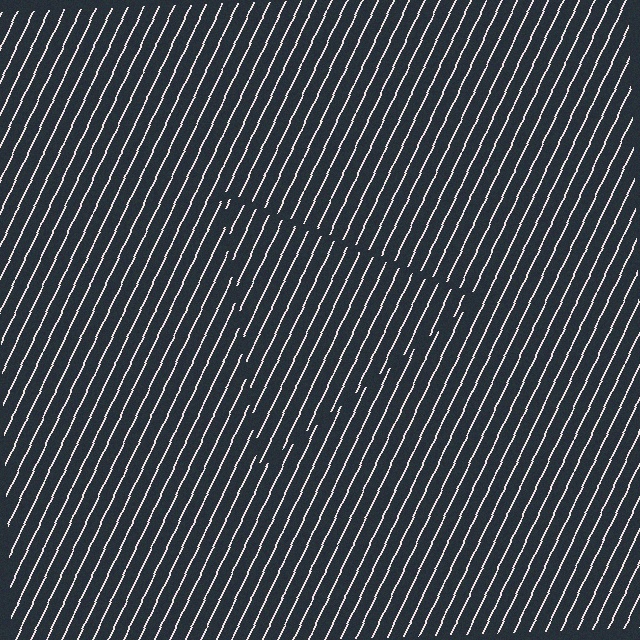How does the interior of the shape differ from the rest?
The interior of the shape contains the same grating, shifted by half a period — the contour is defined by the phase discontinuity where line-ends from the inner and outer gratings abut.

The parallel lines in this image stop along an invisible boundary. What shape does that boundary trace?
An illusory triangle. The interior of the shape contains the same grating, shifted by half a period — the contour is defined by the phase discontinuity where line-ends from the inner and outer gratings abut.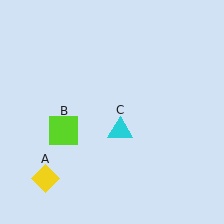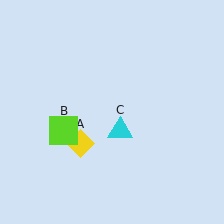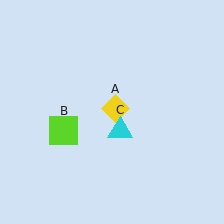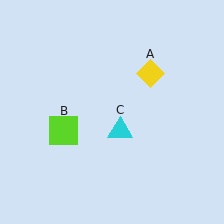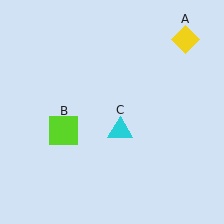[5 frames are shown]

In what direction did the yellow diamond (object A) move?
The yellow diamond (object A) moved up and to the right.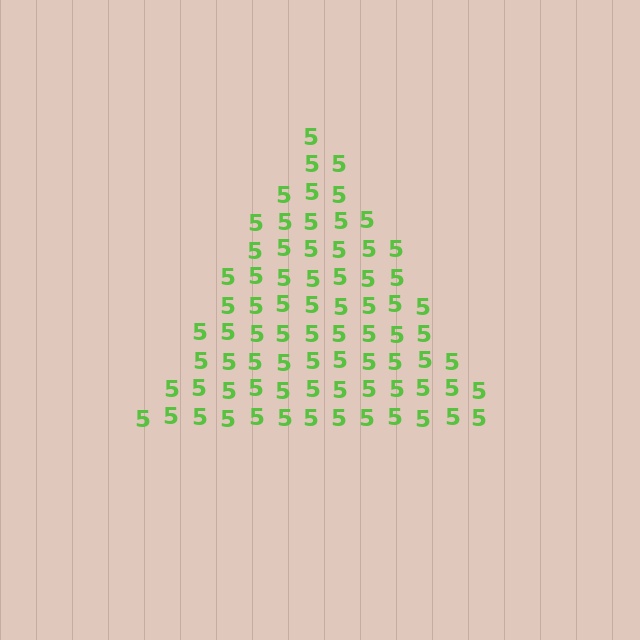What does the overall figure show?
The overall figure shows a triangle.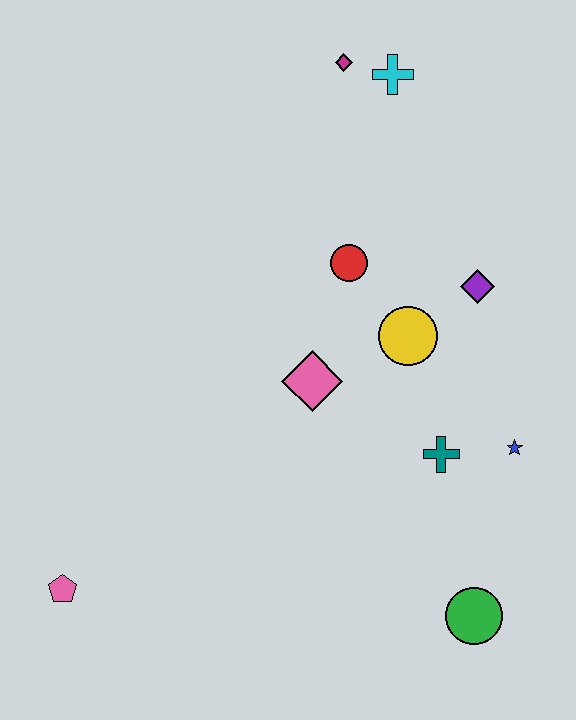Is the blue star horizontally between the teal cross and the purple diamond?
No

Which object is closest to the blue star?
The teal cross is closest to the blue star.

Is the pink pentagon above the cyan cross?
No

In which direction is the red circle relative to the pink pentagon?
The red circle is above the pink pentagon.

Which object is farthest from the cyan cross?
The pink pentagon is farthest from the cyan cross.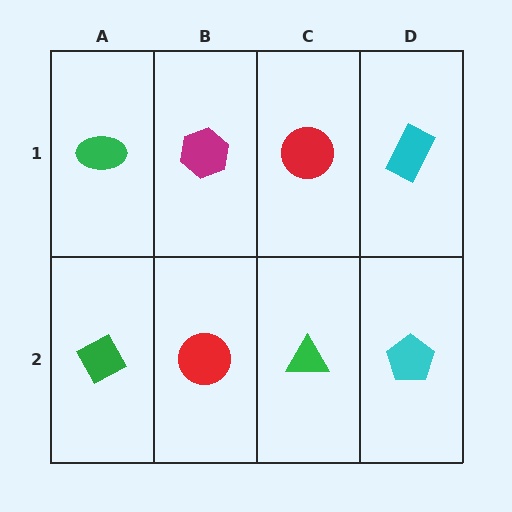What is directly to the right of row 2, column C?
A cyan pentagon.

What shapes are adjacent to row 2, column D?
A cyan rectangle (row 1, column D), a green triangle (row 2, column C).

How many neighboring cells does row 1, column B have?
3.